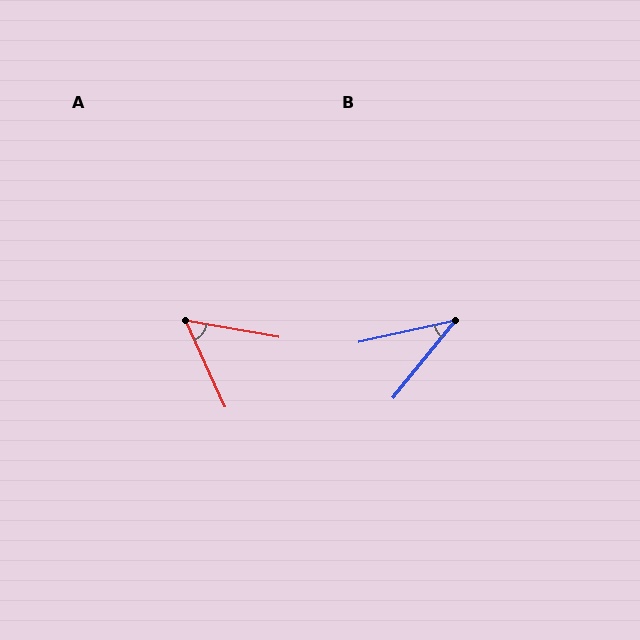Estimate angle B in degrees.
Approximately 39 degrees.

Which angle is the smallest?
B, at approximately 39 degrees.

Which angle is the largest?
A, at approximately 55 degrees.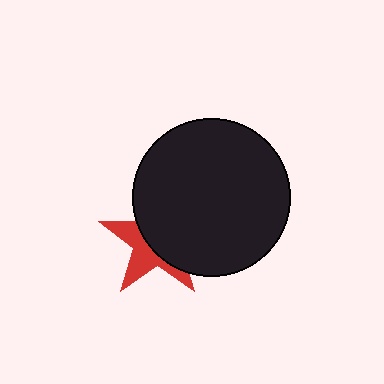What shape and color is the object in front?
The object in front is a black circle.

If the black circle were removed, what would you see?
You would see the complete red star.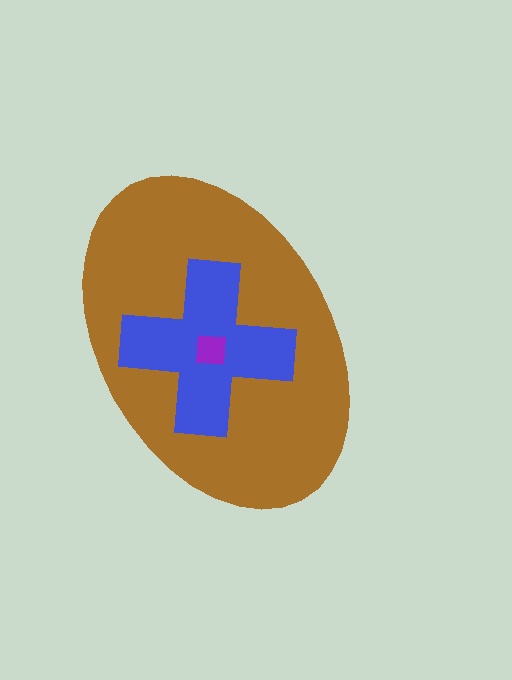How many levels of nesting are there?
3.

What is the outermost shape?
The brown ellipse.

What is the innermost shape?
The purple square.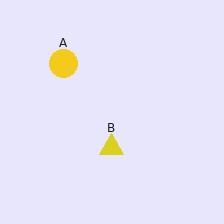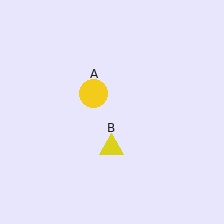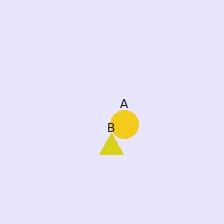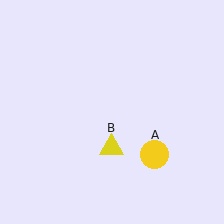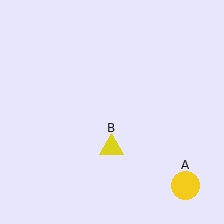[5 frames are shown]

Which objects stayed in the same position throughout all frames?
Yellow triangle (object B) remained stationary.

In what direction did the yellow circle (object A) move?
The yellow circle (object A) moved down and to the right.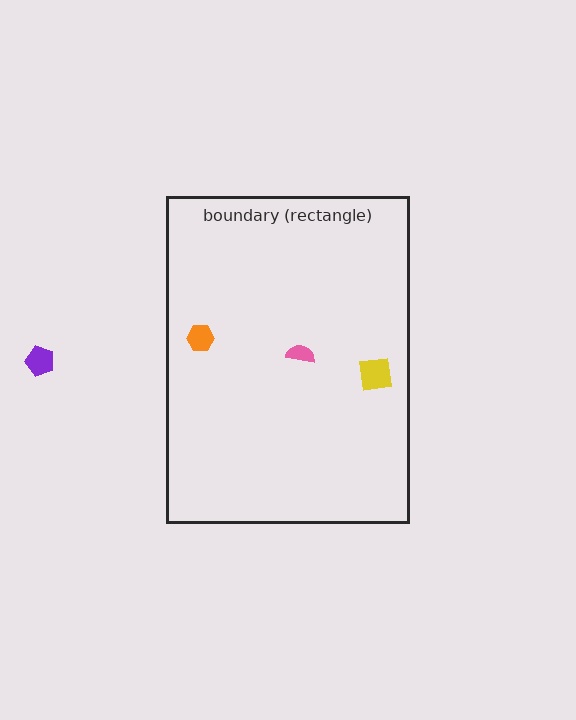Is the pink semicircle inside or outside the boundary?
Inside.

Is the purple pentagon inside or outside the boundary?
Outside.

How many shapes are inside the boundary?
3 inside, 1 outside.